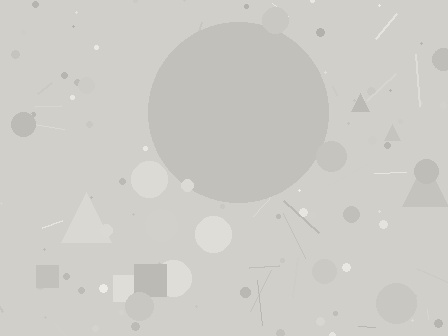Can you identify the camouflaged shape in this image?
The camouflaged shape is a circle.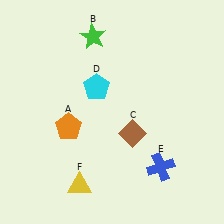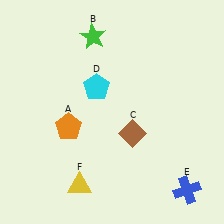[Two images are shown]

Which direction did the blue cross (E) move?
The blue cross (E) moved right.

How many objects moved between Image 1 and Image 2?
1 object moved between the two images.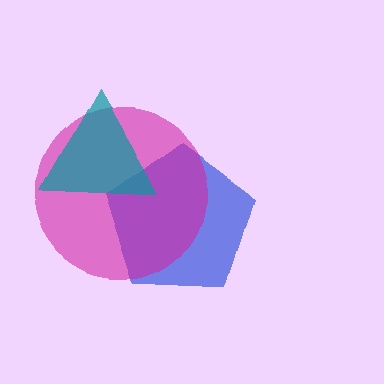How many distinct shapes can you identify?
There are 3 distinct shapes: a blue pentagon, a magenta circle, a teal triangle.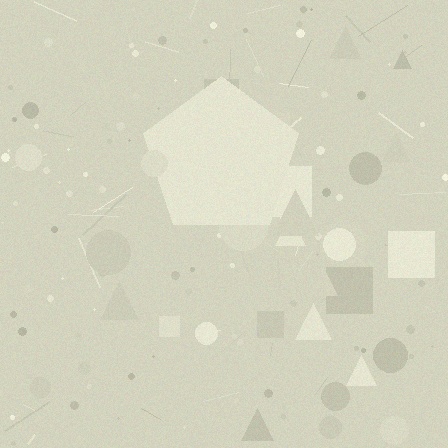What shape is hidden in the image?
A pentagon is hidden in the image.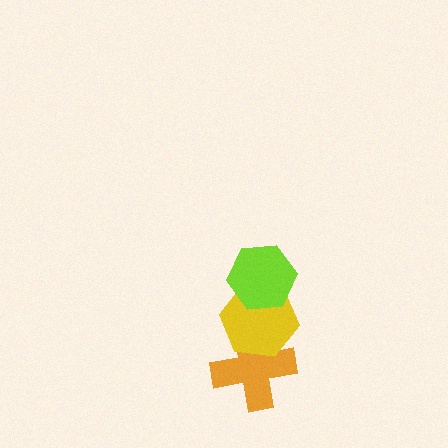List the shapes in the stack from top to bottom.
From top to bottom: the lime hexagon, the yellow hexagon, the orange cross.